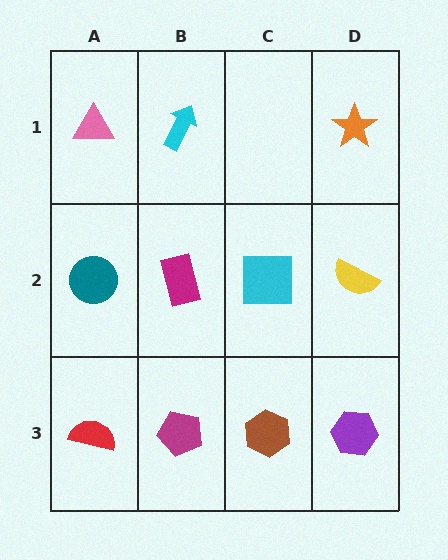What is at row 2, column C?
A cyan square.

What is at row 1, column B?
A cyan arrow.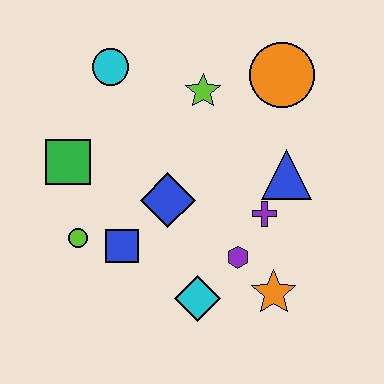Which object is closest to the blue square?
The lime circle is closest to the blue square.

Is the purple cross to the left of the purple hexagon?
No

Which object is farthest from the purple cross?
The cyan circle is farthest from the purple cross.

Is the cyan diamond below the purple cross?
Yes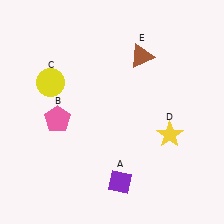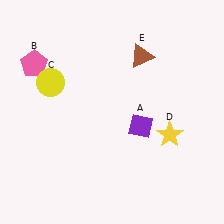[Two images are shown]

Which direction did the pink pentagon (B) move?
The pink pentagon (B) moved up.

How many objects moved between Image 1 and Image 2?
2 objects moved between the two images.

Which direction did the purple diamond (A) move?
The purple diamond (A) moved up.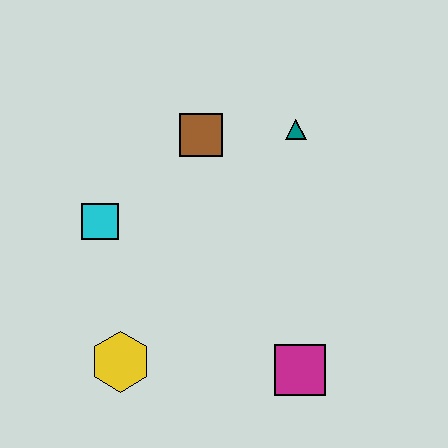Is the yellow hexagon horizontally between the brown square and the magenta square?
No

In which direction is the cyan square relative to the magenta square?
The cyan square is to the left of the magenta square.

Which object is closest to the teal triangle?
The brown square is closest to the teal triangle.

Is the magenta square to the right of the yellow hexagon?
Yes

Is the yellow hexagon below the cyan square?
Yes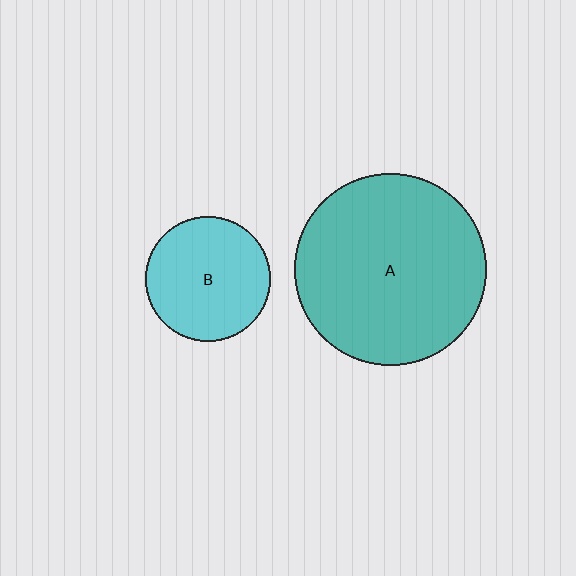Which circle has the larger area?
Circle A (teal).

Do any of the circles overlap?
No, none of the circles overlap.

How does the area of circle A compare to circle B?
Approximately 2.3 times.